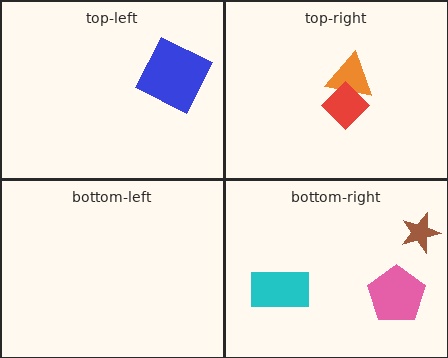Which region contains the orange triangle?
The top-right region.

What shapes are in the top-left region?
The blue square.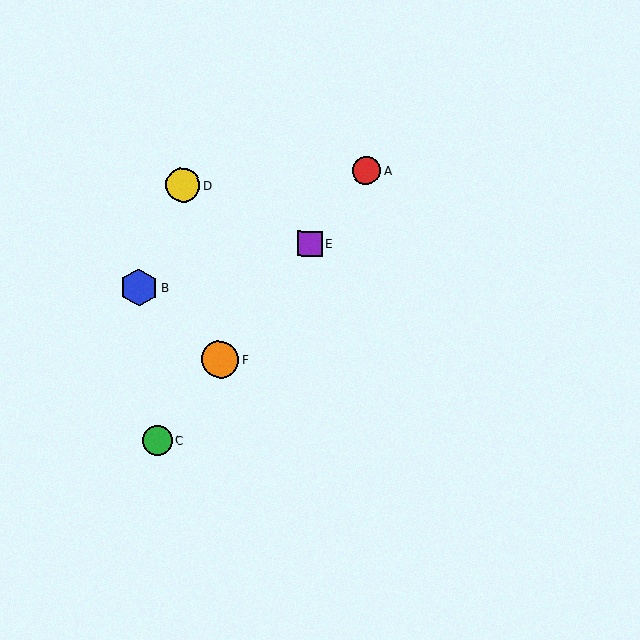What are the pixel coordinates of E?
Object E is at (310, 243).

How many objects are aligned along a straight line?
4 objects (A, C, E, F) are aligned along a straight line.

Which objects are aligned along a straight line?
Objects A, C, E, F are aligned along a straight line.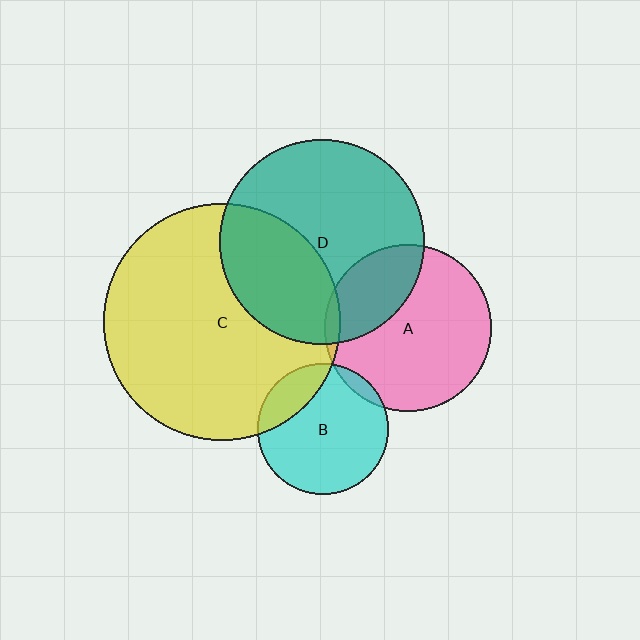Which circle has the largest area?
Circle C (yellow).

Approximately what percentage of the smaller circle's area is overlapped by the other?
Approximately 20%.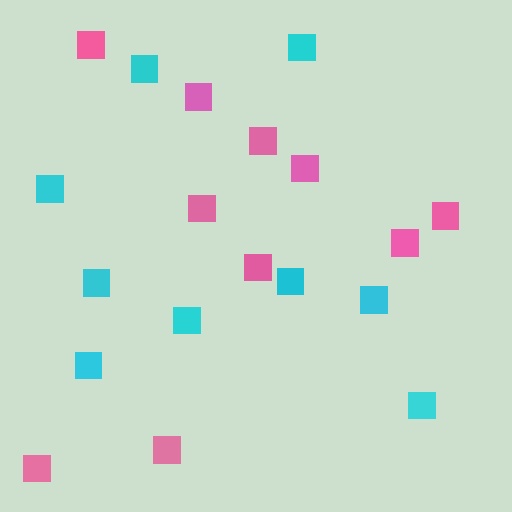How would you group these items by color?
There are 2 groups: one group of cyan squares (9) and one group of pink squares (10).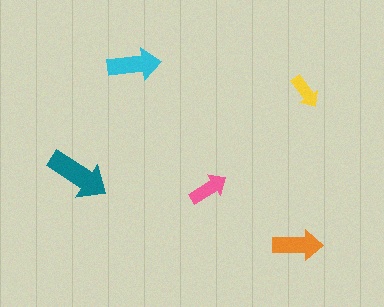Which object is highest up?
The cyan arrow is topmost.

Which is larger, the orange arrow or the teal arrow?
The teal one.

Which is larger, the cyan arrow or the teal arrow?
The teal one.